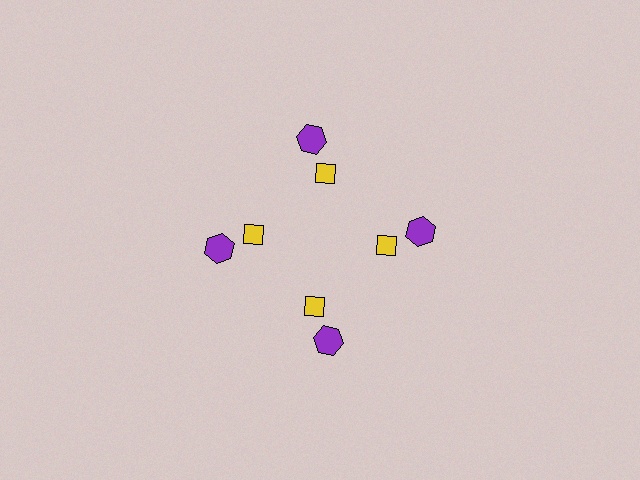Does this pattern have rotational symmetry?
Yes, this pattern has 4-fold rotational symmetry. It looks the same after rotating 90 degrees around the center.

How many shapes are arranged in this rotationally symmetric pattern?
There are 8 shapes, arranged in 4 groups of 2.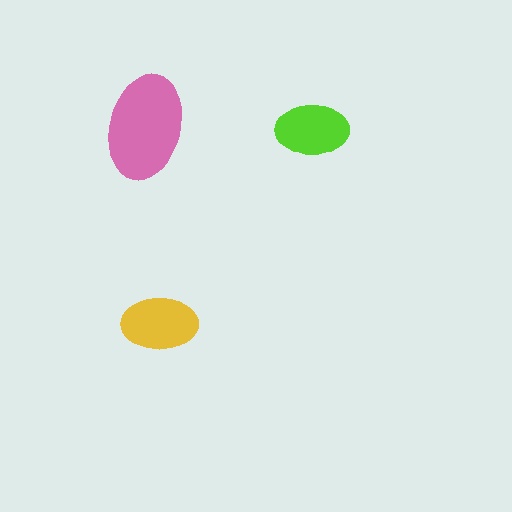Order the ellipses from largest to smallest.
the pink one, the yellow one, the lime one.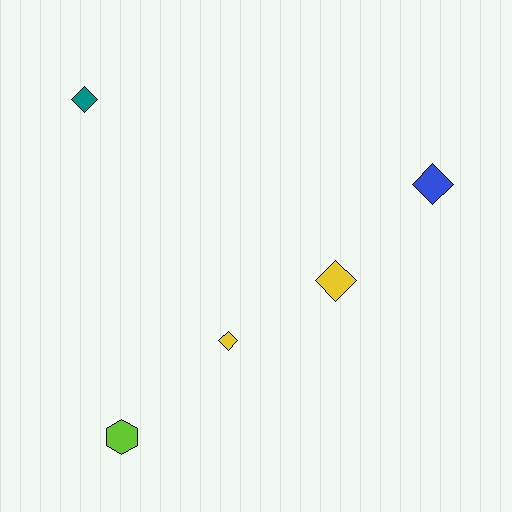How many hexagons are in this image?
There is 1 hexagon.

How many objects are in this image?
There are 5 objects.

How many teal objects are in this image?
There is 1 teal object.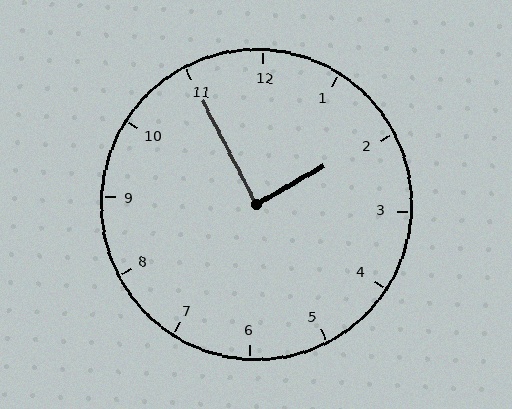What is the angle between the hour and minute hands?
Approximately 88 degrees.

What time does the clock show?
1:55.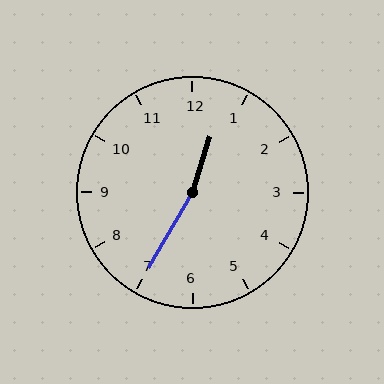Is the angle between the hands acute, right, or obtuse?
It is obtuse.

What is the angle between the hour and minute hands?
Approximately 168 degrees.